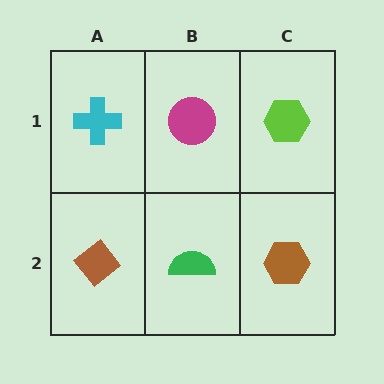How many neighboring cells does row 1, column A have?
2.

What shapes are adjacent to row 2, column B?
A magenta circle (row 1, column B), a brown diamond (row 2, column A), a brown hexagon (row 2, column C).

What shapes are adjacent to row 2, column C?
A lime hexagon (row 1, column C), a green semicircle (row 2, column B).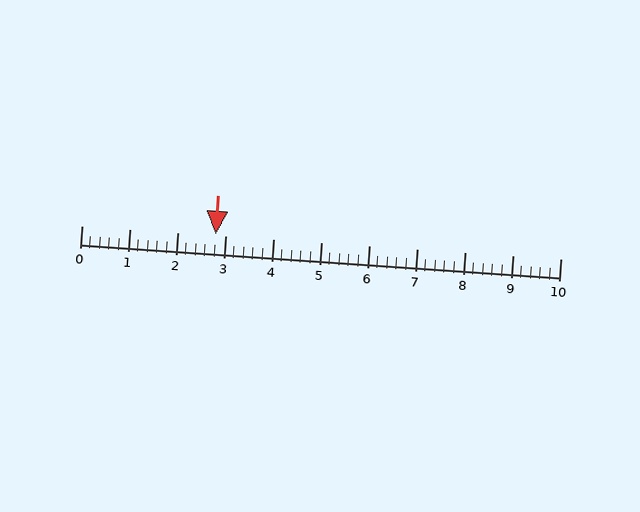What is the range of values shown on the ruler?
The ruler shows values from 0 to 10.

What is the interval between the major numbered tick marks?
The major tick marks are spaced 1 units apart.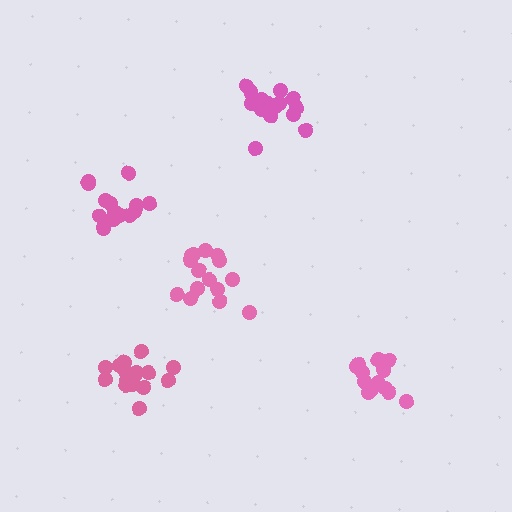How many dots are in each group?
Group 1: 15 dots, Group 2: 14 dots, Group 3: 16 dots, Group 4: 14 dots, Group 5: 17 dots (76 total).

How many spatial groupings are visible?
There are 5 spatial groupings.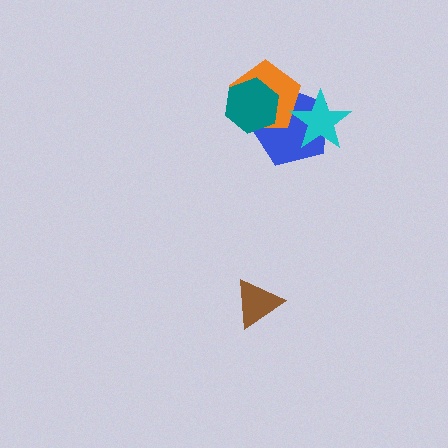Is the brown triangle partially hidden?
No, no other shape covers it.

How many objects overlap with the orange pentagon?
3 objects overlap with the orange pentagon.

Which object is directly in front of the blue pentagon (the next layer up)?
The orange pentagon is directly in front of the blue pentagon.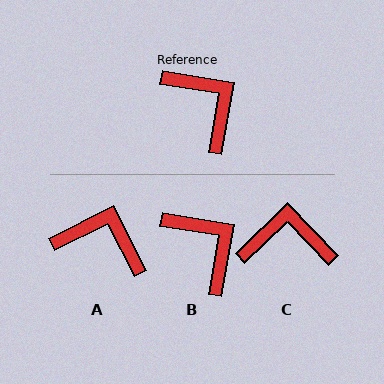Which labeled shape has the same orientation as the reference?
B.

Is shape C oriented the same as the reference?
No, it is off by about 53 degrees.